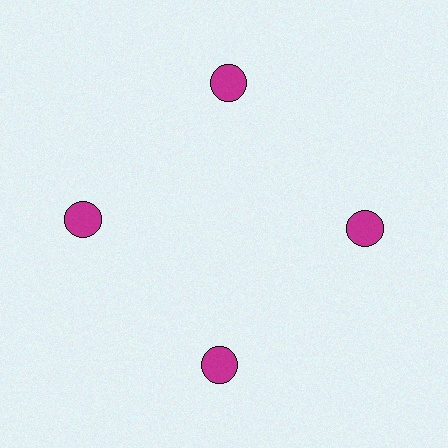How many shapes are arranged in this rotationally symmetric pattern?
There are 4 shapes, arranged in 4 groups of 1.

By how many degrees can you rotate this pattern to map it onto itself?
The pattern maps onto itself every 90 degrees of rotation.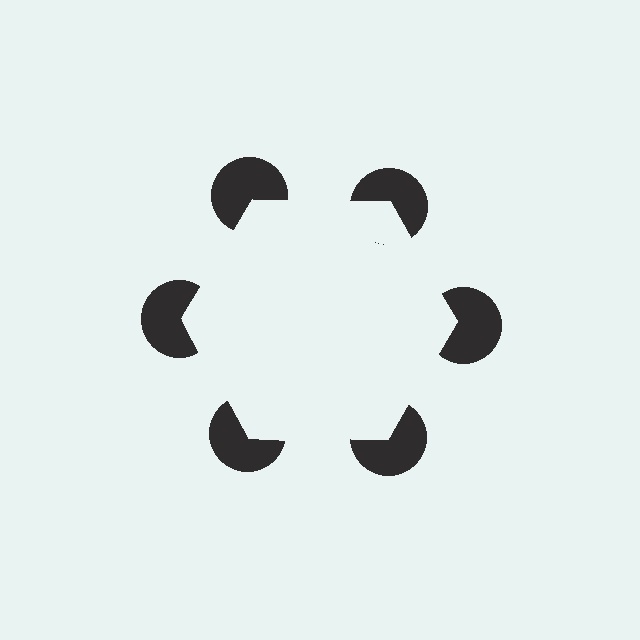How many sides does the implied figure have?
6 sides.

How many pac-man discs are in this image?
There are 6 — one at each vertex of the illusory hexagon.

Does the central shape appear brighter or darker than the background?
It typically appears slightly brighter than the background, even though no actual brightness change is drawn.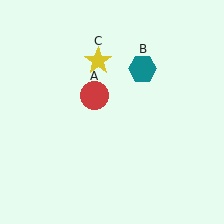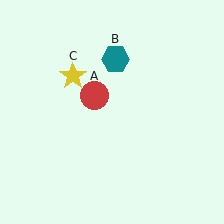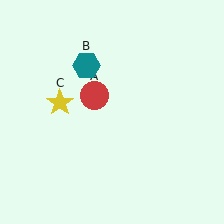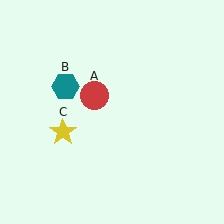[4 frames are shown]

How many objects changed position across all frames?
2 objects changed position: teal hexagon (object B), yellow star (object C).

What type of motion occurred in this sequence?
The teal hexagon (object B), yellow star (object C) rotated counterclockwise around the center of the scene.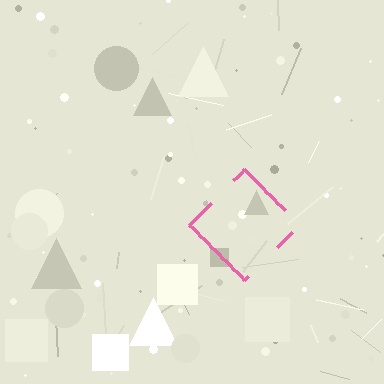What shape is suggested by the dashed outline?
The dashed outline suggests a diamond.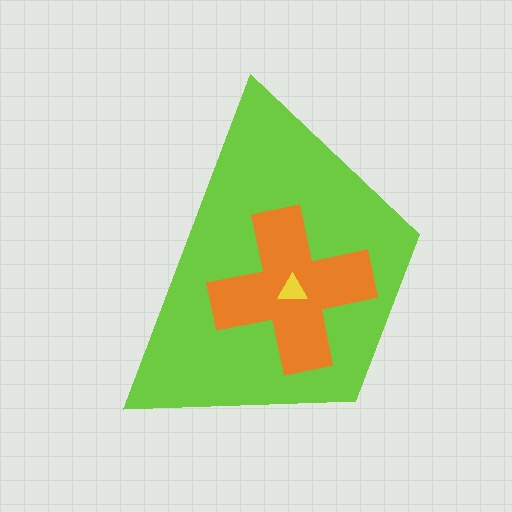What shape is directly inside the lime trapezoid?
The orange cross.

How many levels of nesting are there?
3.